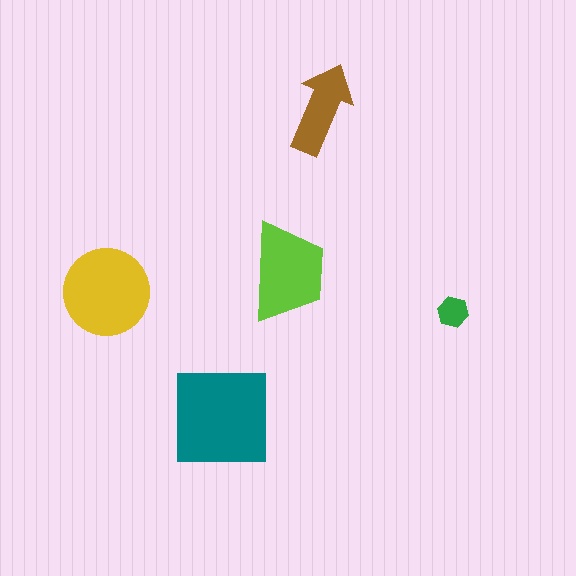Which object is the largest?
The teal square.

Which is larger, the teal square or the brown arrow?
The teal square.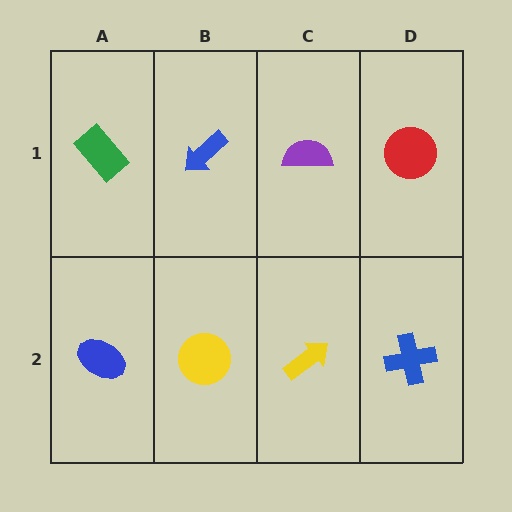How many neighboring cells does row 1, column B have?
3.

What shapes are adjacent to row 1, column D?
A blue cross (row 2, column D), a purple semicircle (row 1, column C).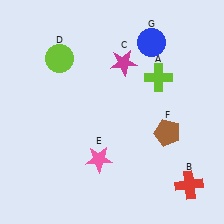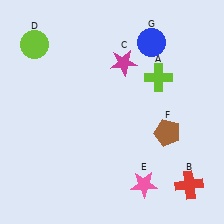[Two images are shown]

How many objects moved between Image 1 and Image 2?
2 objects moved between the two images.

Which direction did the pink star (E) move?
The pink star (E) moved right.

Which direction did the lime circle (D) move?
The lime circle (D) moved left.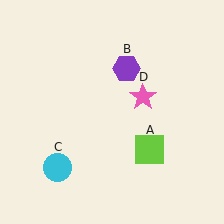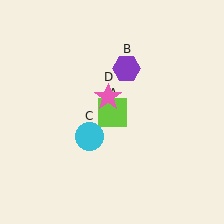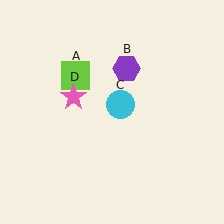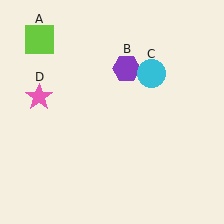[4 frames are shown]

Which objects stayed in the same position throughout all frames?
Purple hexagon (object B) remained stationary.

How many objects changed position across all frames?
3 objects changed position: lime square (object A), cyan circle (object C), pink star (object D).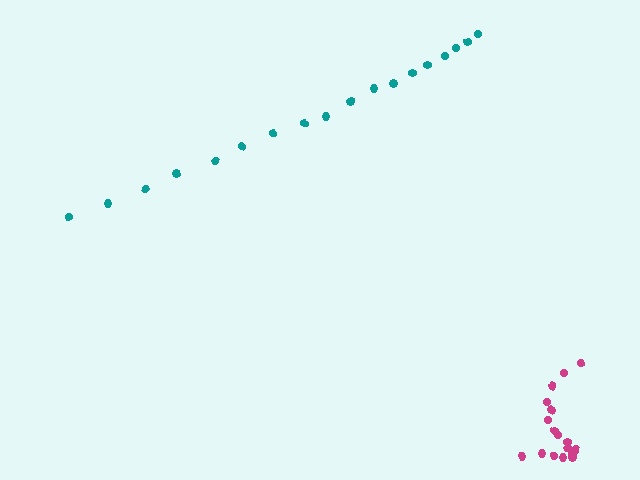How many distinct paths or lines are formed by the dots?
There are 2 distinct paths.